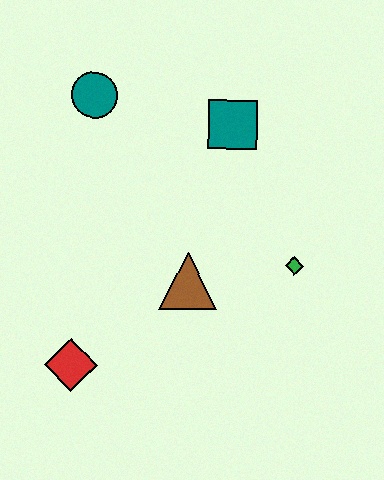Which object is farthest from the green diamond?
The teal circle is farthest from the green diamond.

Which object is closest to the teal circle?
The teal square is closest to the teal circle.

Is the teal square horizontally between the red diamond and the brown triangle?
No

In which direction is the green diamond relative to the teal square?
The green diamond is below the teal square.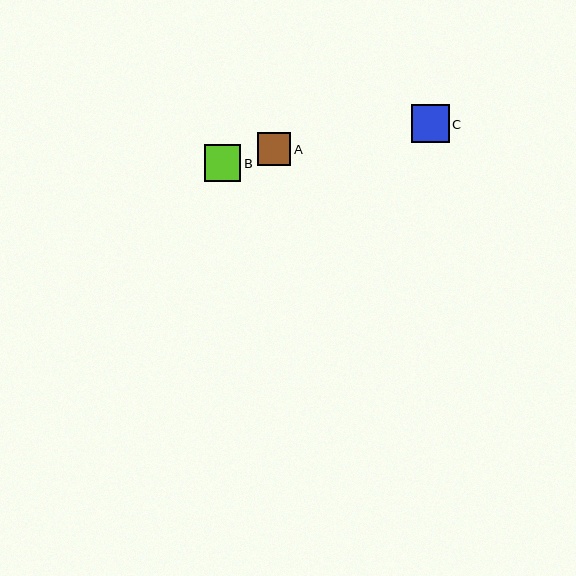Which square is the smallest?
Square A is the smallest with a size of approximately 33 pixels.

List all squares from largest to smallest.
From largest to smallest: C, B, A.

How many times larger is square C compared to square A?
Square C is approximately 1.2 times the size of square A.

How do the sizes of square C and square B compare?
Square C and square B are approximately the same size.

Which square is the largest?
Square C is the largest with a size of approximately 38 pixels.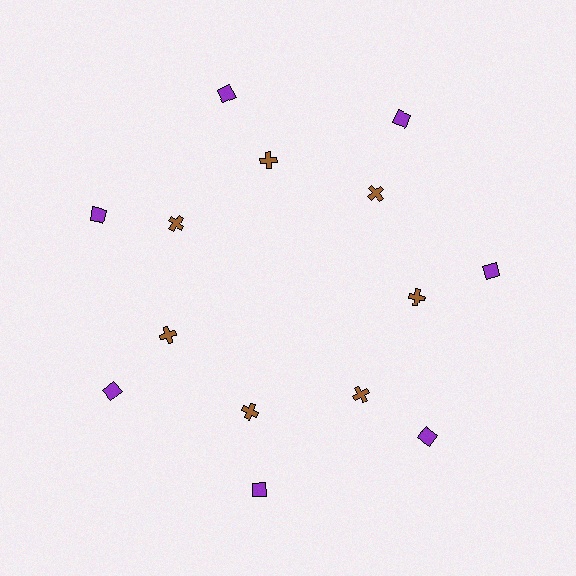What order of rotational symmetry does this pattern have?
This pattern has 7-fold rotational symmetry.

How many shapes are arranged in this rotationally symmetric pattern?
There are 14 shapes, arranged in 7 groups of 2.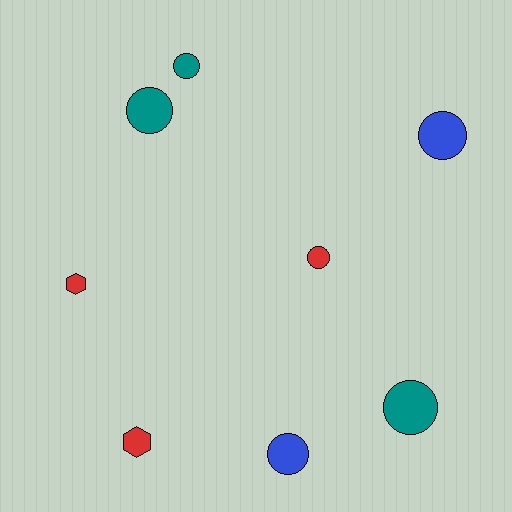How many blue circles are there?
There are 2 blue circles.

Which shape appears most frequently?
Circle, with 6 objects.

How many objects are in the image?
There are 8 objects.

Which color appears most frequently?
Teal, with 3 objects.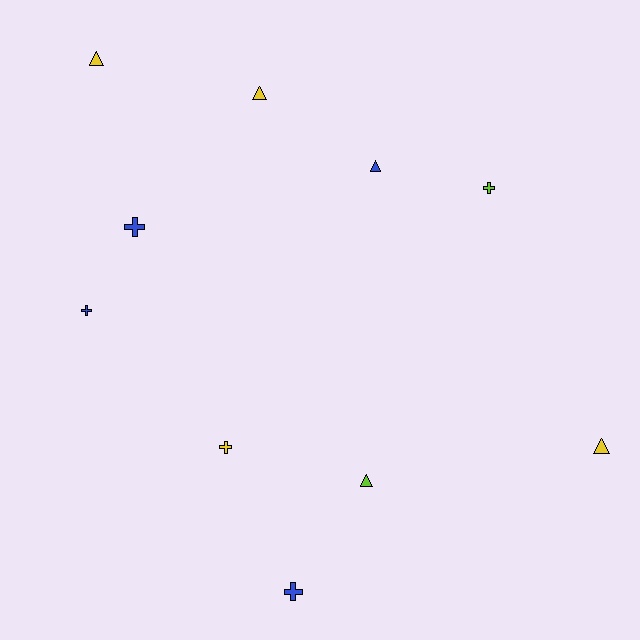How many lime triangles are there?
There is 1 lime triangle.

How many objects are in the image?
There are 10 objects.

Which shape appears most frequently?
Triangle, with 5 objects.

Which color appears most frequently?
Yellow, with 4 objects.